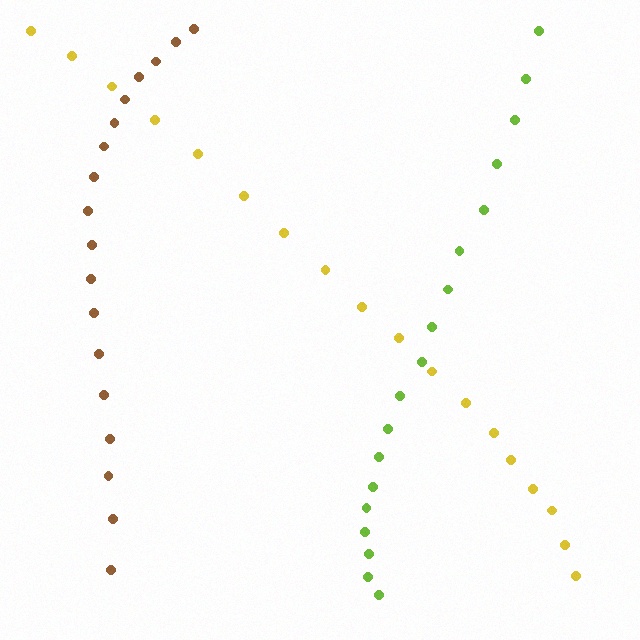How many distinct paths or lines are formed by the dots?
There are 3 distinct paths.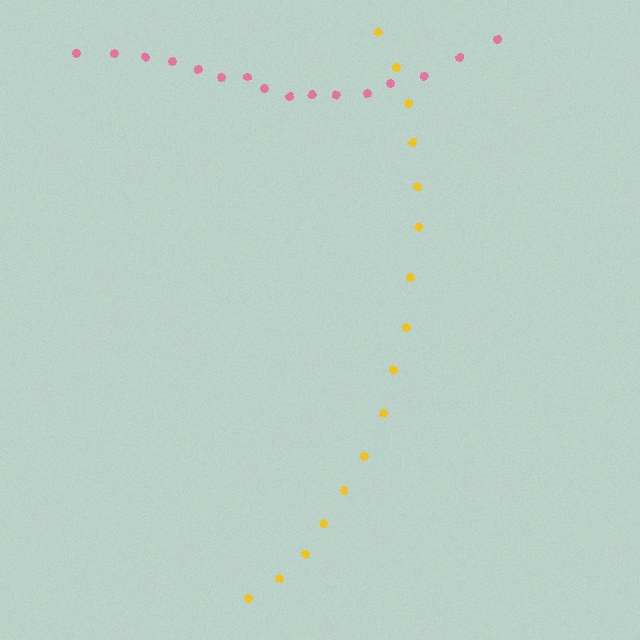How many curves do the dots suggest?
There are 2 distinct paths.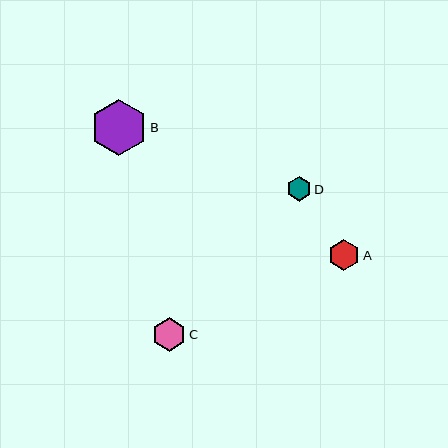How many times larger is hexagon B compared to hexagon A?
Hexagon B is approximately 1.8 times the size of hexagon A.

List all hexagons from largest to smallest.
From largest to smallest: B, C, A, D.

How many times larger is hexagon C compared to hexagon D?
Hexagon C is approximately 1.4 times the size of hexagon D.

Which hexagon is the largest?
Hexagon B is the largest with a size of approximately 57 pixels.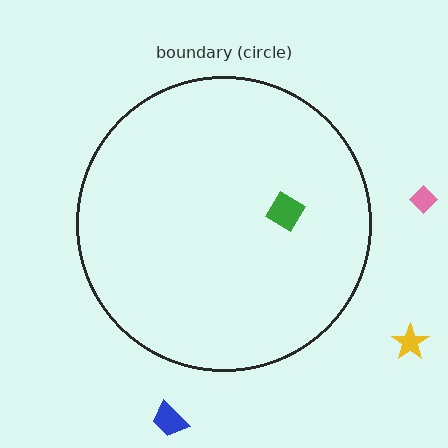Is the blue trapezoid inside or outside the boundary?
Outside.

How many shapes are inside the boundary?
1 inside, 3 outside.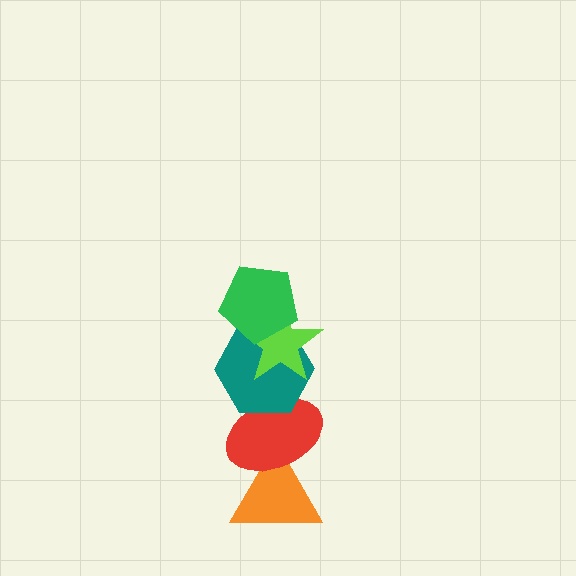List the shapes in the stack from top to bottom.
From top to bottom: the green pentagon, the lime star, the teal hexagon, the red ellipse, the orange triangle.